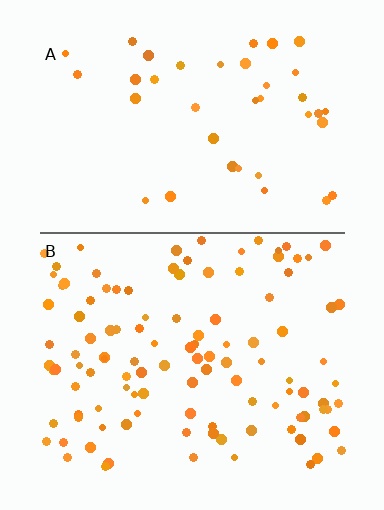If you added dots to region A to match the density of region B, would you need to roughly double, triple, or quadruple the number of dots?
Approximately triple.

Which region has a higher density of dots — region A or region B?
B (the bottom).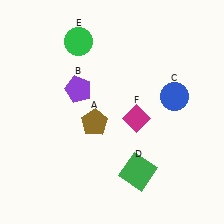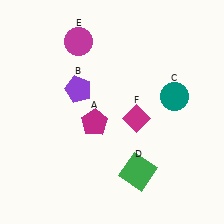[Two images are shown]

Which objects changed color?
A changed from brown to magenta. C changed from blue to teal. E changed from green to magenta.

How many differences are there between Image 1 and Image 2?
There are 3 differences between the two images.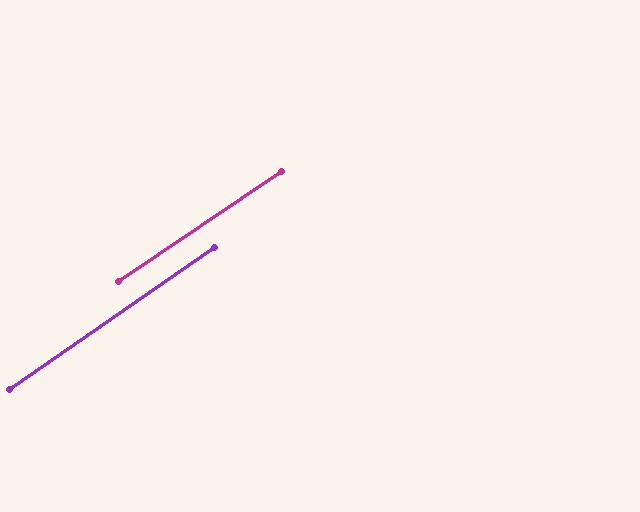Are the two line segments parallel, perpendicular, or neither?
Parallel — their directions differ by only 0.7°.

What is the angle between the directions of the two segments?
Approximately 1 degree.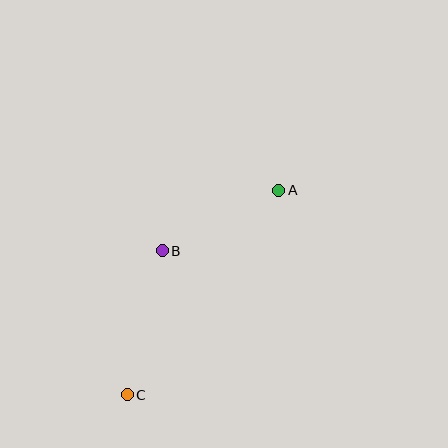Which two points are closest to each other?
Points A and B are closest to each other.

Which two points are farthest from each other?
Points A and C are farthest from each other.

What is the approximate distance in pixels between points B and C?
The distance between B and C is approximately 148 pixels.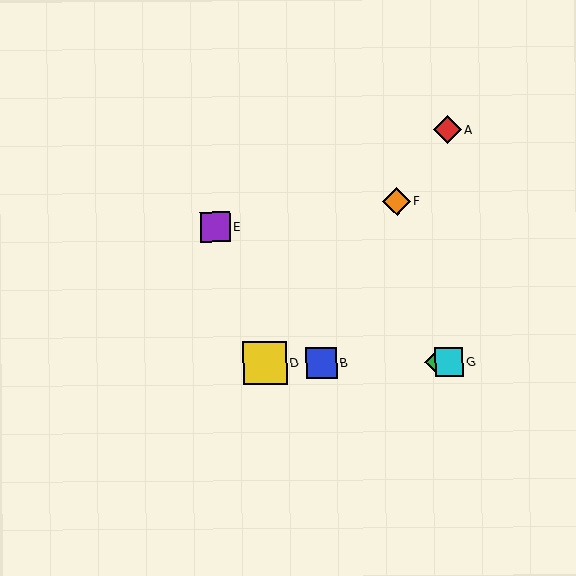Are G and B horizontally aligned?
Yes, both are at y≈362.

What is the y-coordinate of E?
Object E is at y≈227.